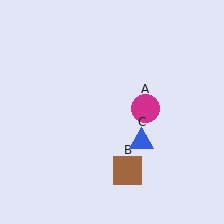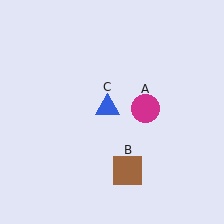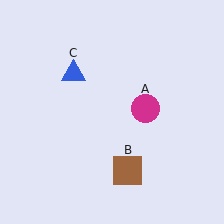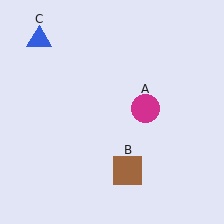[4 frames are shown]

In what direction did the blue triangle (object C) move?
The blue triangle (object C) moved up and to the left.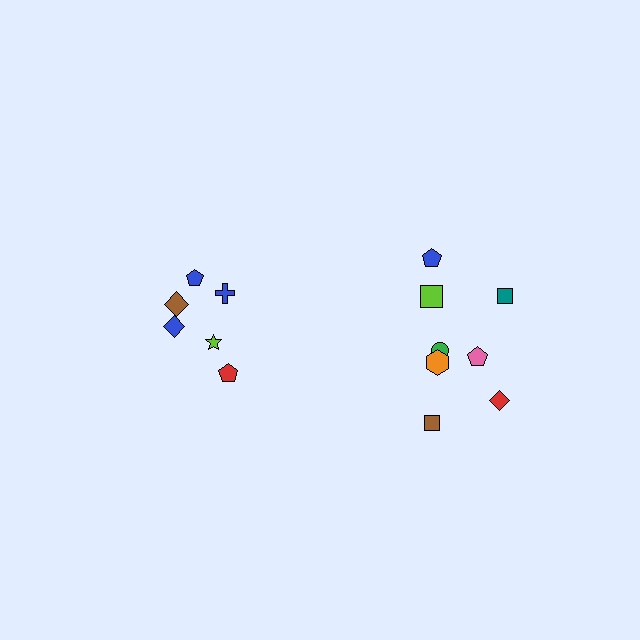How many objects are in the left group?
There are 6 objects.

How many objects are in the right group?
There are 8 objects.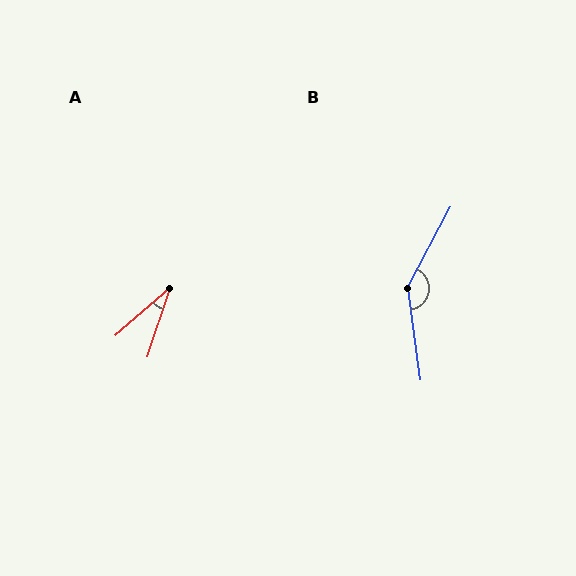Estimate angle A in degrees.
Approximately 31 degrees.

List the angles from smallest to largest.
A (31°), B (144°).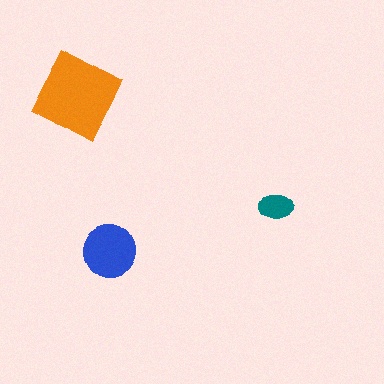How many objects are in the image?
There are 3 objects in the image.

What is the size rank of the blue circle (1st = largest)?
2nd.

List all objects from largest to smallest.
The orange square, the blue circle, the teal ellipse.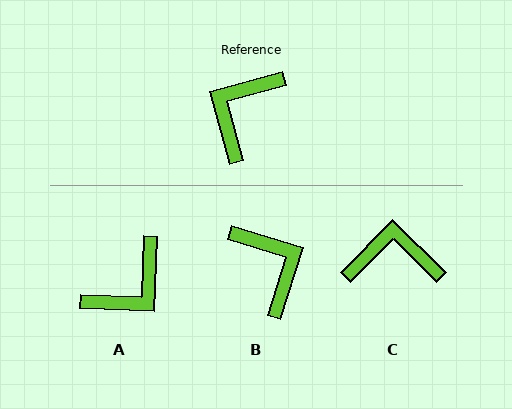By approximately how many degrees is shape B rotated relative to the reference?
Approximately 123 degrees clockwise.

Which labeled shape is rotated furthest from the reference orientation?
A, about 163 degrees away.